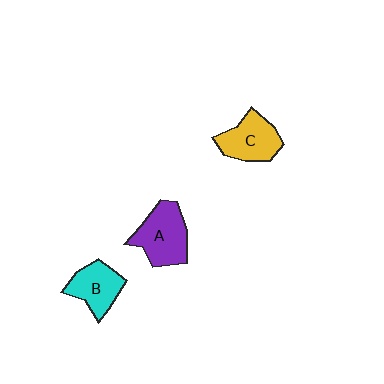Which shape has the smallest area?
Shape B (cyan).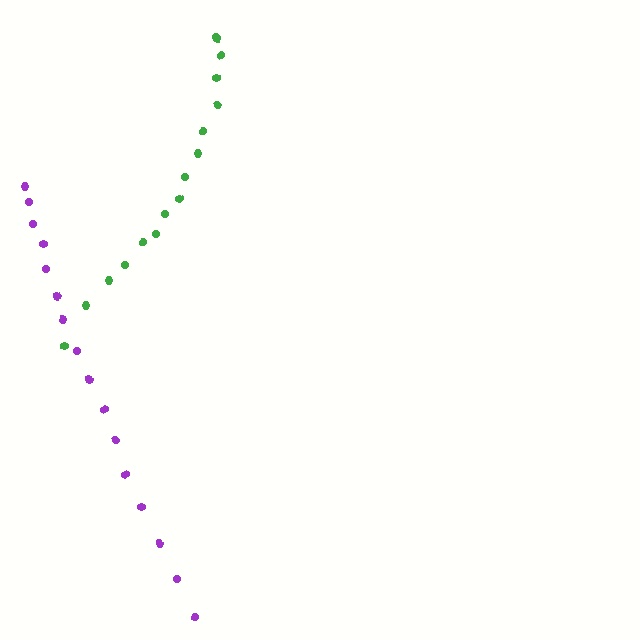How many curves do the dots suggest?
There are 2 distinct paths.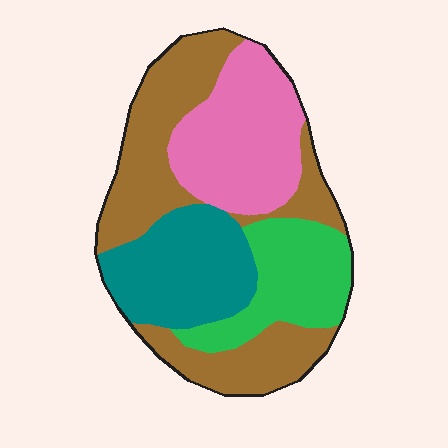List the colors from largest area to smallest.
From largest to smallest: brown, pink, teal, green.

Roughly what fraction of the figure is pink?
Pink takes up about one quarter (1/4) of the figure.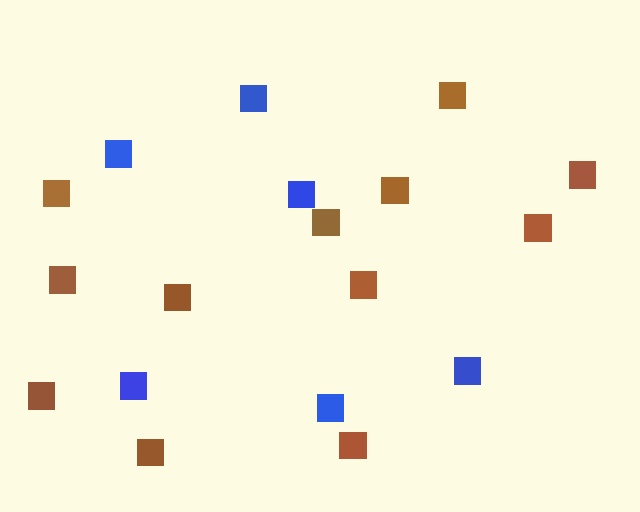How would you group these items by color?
There are 2 groups: one group of blue squares (6) and one group of brown squares (12).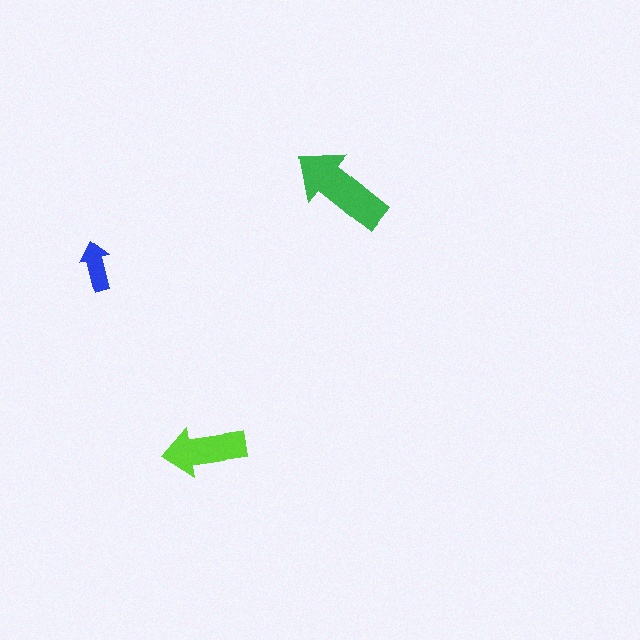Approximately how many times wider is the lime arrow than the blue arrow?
About 1.5 times wider.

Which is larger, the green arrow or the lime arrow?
The green one.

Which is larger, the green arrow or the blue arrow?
The green one.